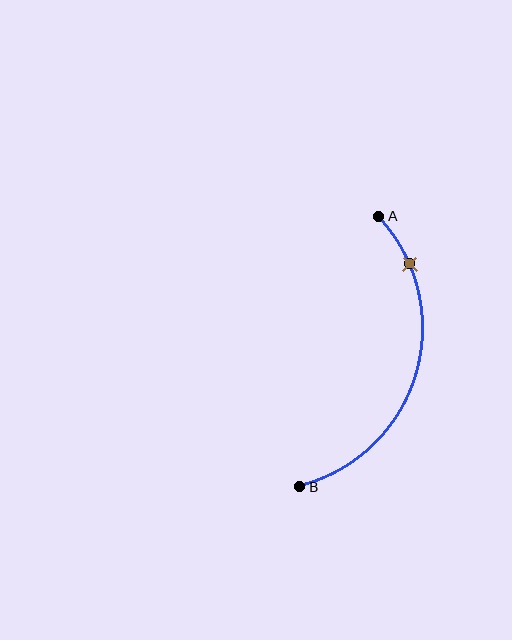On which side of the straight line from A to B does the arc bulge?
The arc bulges to the right of the straight line connecting A and B.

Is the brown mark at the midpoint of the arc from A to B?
No. The brown mark lies on the arc but is closer to endpoint A. The arc midpoint would be at the point on the curve equidistant along the arc from both A and B.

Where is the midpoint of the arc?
The arc midpoint is the point on the curve farthest from the straight line joining A and B. It sits to the right of that line.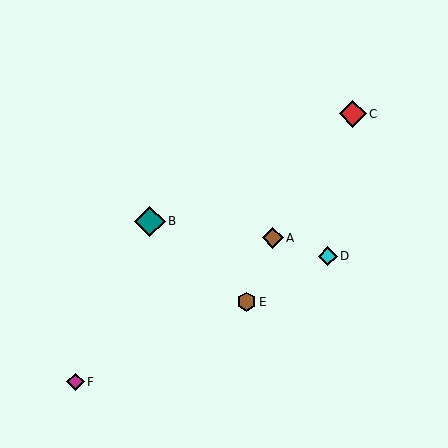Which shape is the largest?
The teal diamond (labeled B) is the largest.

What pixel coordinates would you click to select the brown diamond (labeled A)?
Click at (273, 238) to select the brown diamond A.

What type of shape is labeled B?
Shape B is a teal diamond.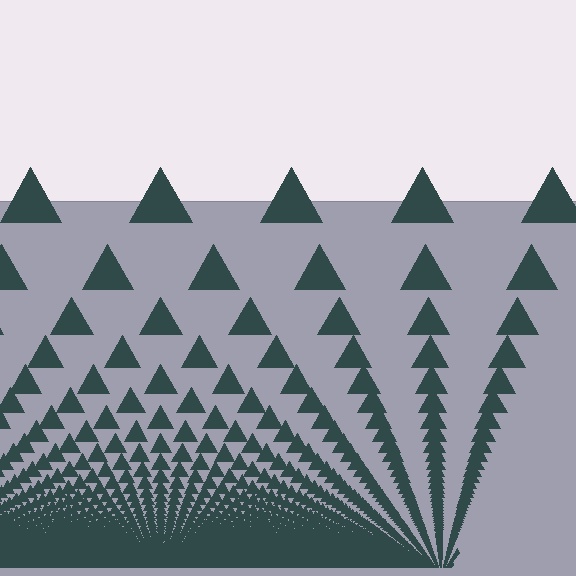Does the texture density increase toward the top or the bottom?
Density increases toward the bottom.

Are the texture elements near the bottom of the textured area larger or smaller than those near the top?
Smaller. The gradient is inverted — elements near the bottom are smaller and denser.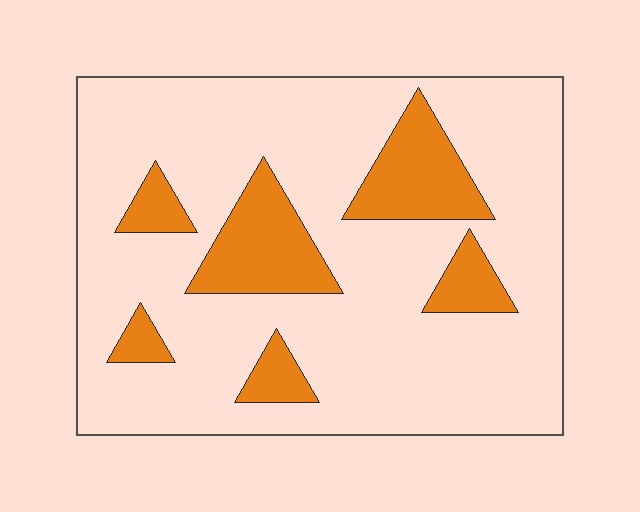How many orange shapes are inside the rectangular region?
6.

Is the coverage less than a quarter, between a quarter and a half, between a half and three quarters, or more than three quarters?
Less than a quarter.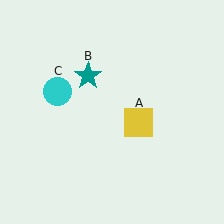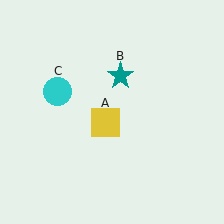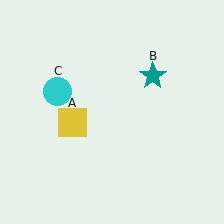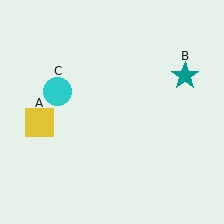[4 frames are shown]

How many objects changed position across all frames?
2 objects changed position: yellow square (object A), teal star (object B).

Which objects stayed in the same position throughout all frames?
Cyan circle (object C) remained stationary.